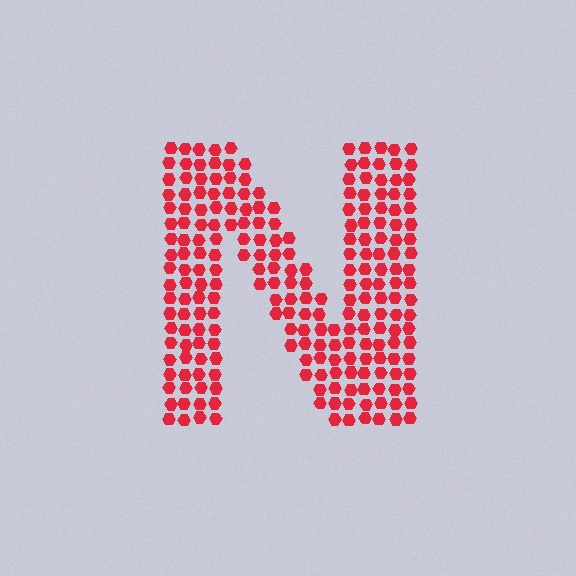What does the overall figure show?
The overall figure shows the letter N.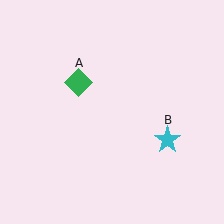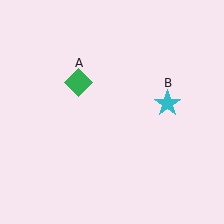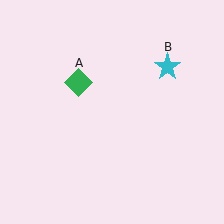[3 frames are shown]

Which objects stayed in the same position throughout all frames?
Green diamond (object A) remained stationary.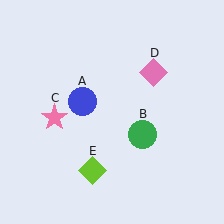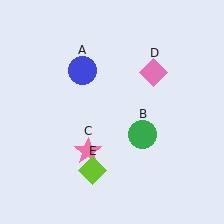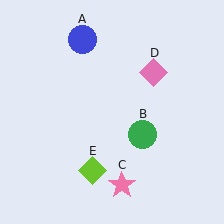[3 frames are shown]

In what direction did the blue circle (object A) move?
The blue circle (object A) moved up.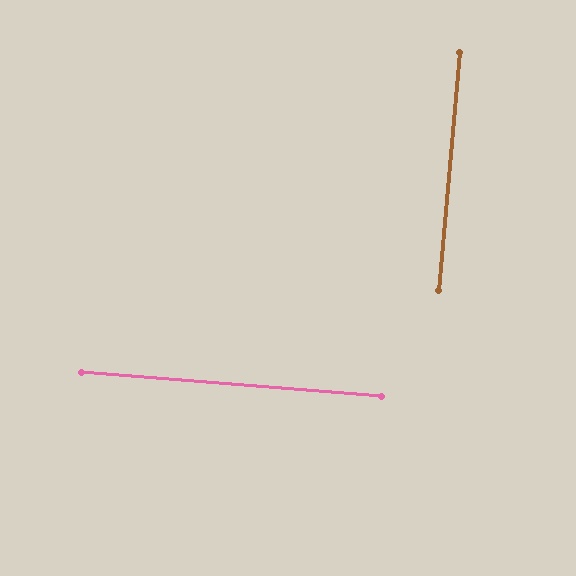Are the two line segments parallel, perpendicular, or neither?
Perpendicular — they meet at approximately 90°.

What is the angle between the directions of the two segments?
Approximately 90 degrees.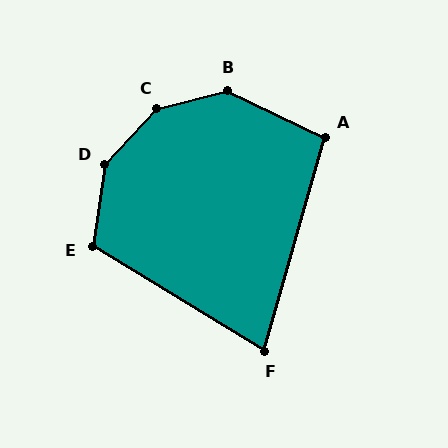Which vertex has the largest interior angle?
C, at approximately 147 degrees.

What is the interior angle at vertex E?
Approximately 113 degrees (obtuse).